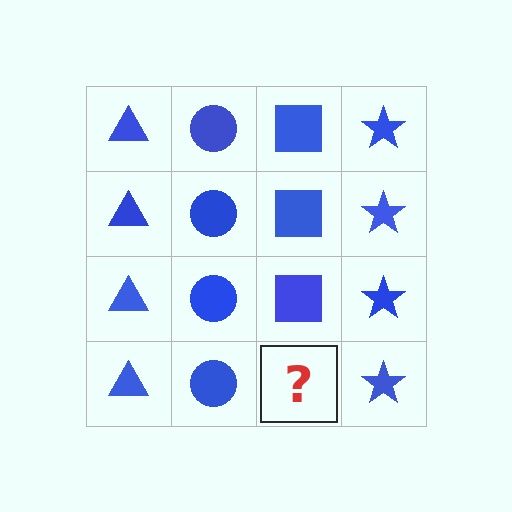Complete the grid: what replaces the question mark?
The question mark should be replaced with a blue square.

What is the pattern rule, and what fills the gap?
The rule is that each column has a consistent shape. The gap should be filled with a blue square.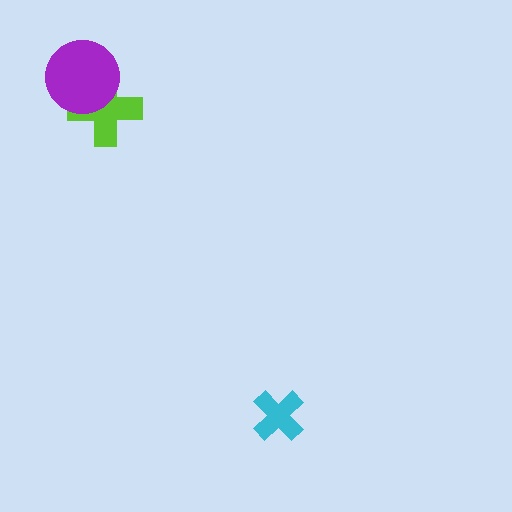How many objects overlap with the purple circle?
1 object overlaps with the purple circle.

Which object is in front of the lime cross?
The purple circle is in front of the lime cross.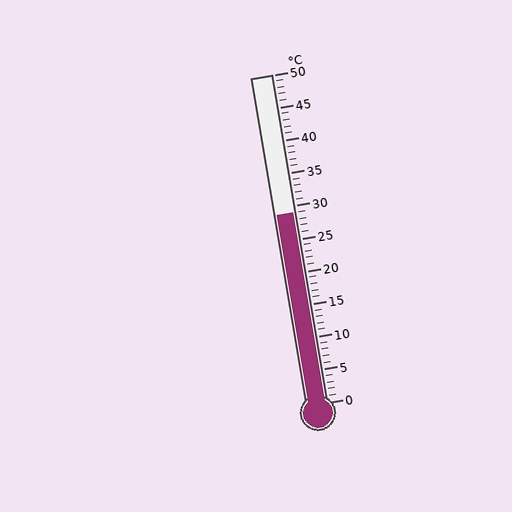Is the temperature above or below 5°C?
The temperature is above 5°C.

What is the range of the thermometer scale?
The thermometer scale ranges from 0°C to 50°C.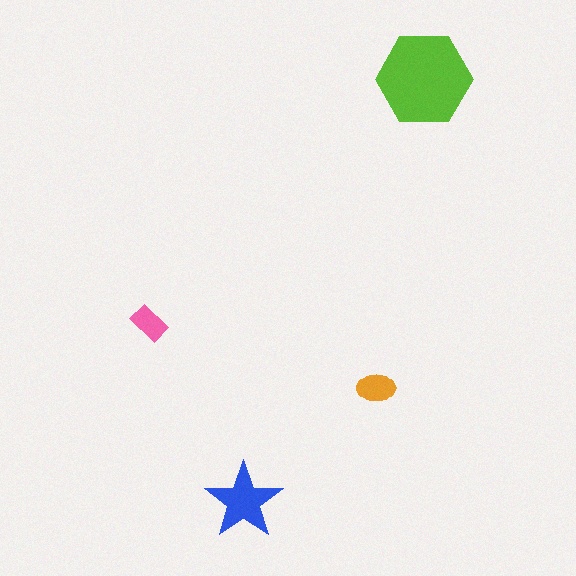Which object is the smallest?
The pink rectangle.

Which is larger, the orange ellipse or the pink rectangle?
The orange ellipse.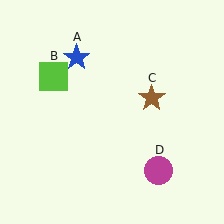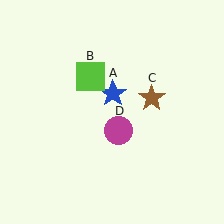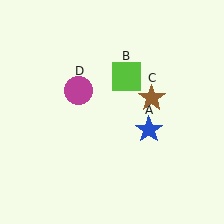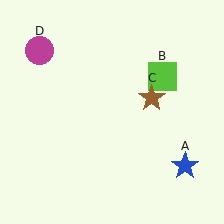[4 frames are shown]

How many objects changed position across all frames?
3 objects changed position: blue star (object A), lime square (object B), magenta circle (object D).